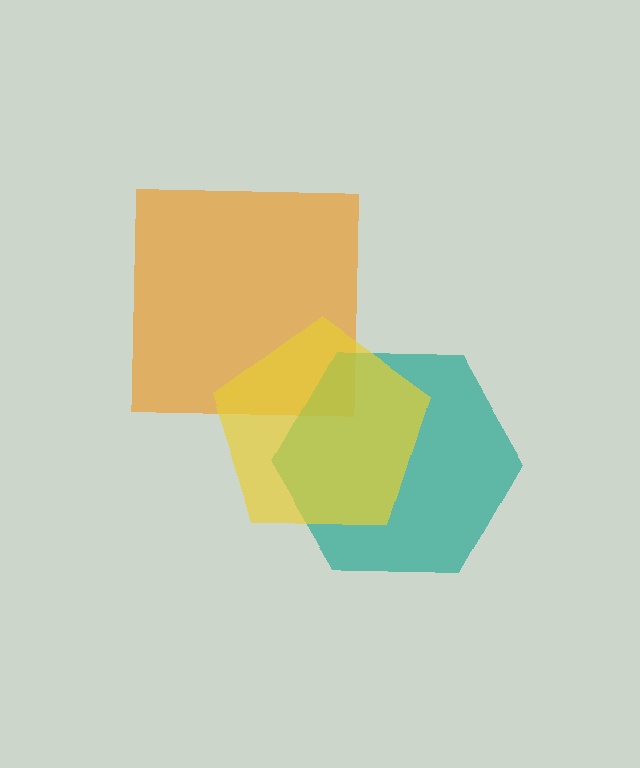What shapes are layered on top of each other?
The layered shapes are: an orange square, a teal hexagon, a yellow pentagon.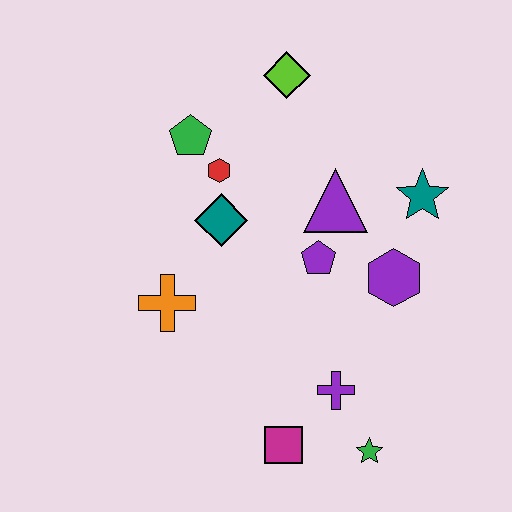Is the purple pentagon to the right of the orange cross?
Yes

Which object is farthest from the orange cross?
The teal star is farthest from the orange cross.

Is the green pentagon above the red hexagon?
Yes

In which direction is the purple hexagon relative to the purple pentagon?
The purple hexagon is to the right of the purple pentagon.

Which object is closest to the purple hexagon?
The purple pentagon is closest to the purple hexagon.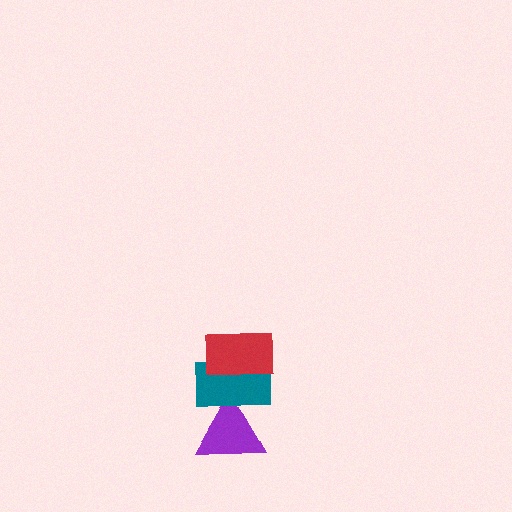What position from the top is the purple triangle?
The purple triangle is 3rd from the top.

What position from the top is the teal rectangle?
The teal rectangle is 2nd from the top.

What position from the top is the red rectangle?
The red rectangle is 1st from the top.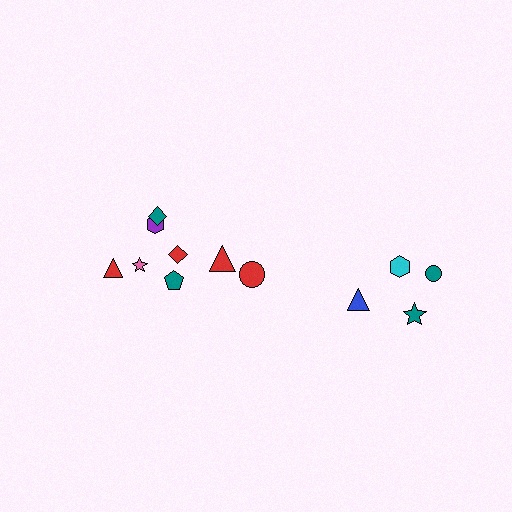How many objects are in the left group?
There are 8 objects.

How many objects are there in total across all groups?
There are 12 objects.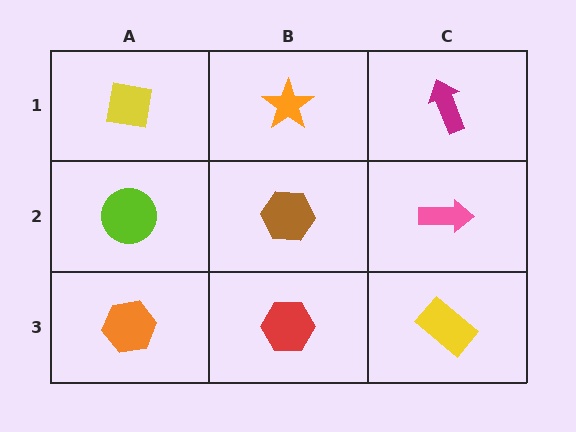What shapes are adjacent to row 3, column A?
A lime circle (row 2, column A), a red hexagon (row 3, column B).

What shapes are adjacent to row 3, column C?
A pink arrow (row 2, column C), a red hexagon (row 3, column B).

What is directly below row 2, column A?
An orange hexagon.